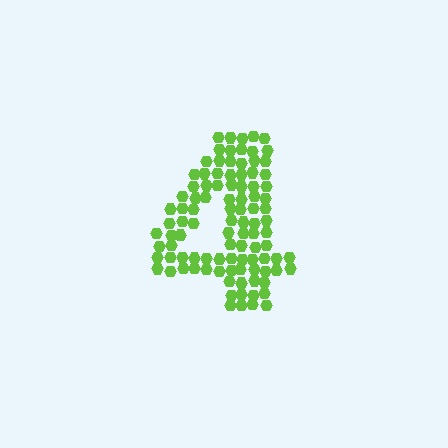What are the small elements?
The small elements are hexagons.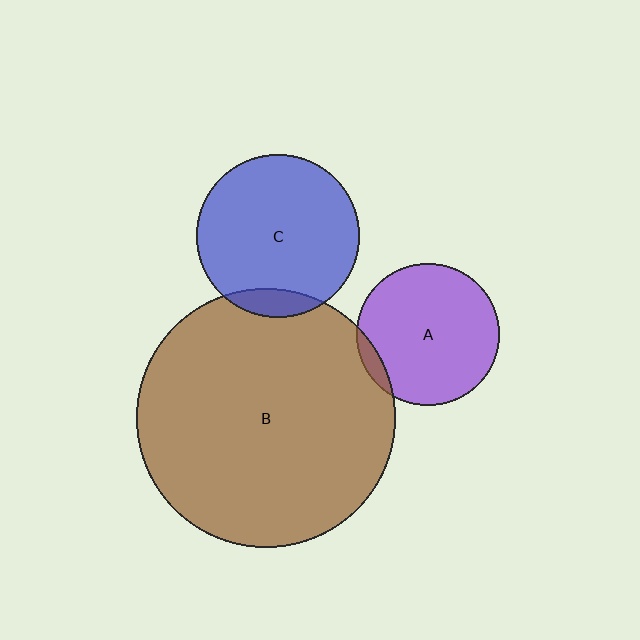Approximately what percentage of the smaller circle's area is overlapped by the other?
Approximately 10%.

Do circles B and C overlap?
Yes.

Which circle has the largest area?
Circle B (brown).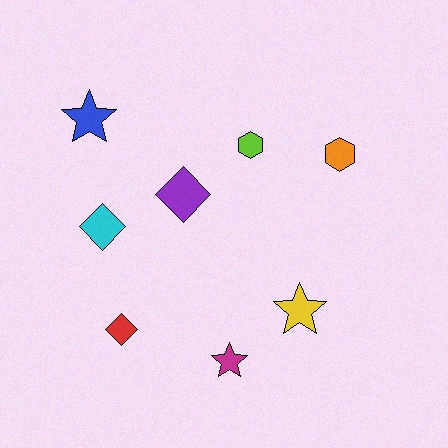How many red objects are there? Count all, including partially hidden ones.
There is 1 red object.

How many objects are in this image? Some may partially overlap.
There are 8 objects.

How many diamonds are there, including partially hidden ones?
There are 3 diamonds.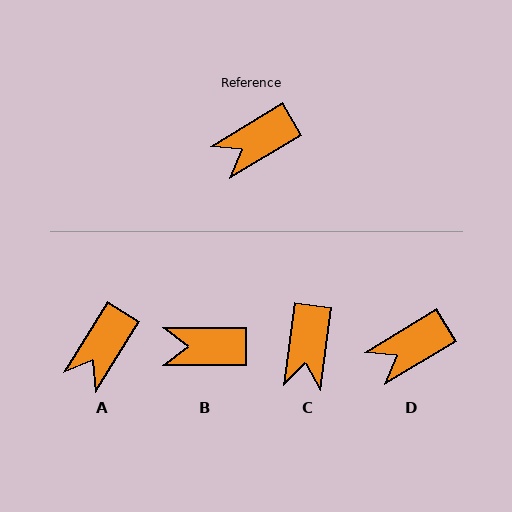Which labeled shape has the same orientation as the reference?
D.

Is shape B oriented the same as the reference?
No, it is off by about 31 degrees.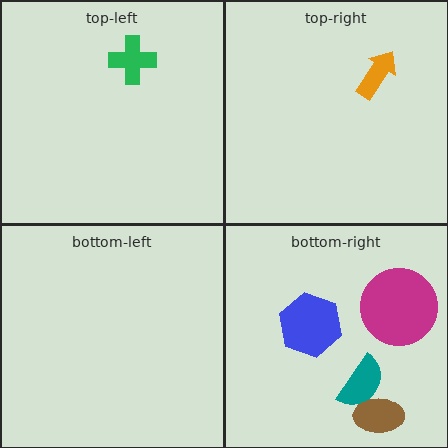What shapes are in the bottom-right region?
The brown ellipse, the blue hexagon, the magenta circle, the teal semicircle.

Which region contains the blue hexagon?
The bottom-right region.